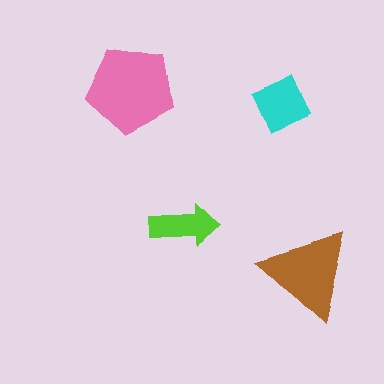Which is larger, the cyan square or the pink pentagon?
The pink pentagon.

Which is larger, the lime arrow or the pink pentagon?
The pink pentagon.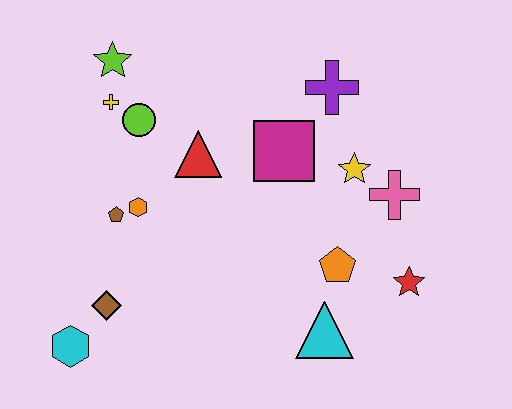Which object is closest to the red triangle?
The lime circle is closest to the red triangle.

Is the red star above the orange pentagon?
No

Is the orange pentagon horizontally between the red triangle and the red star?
Yes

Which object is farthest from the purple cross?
The cyan hexagon is farthest from the purple cross.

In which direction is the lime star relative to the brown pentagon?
The lime star is above the brown pentagon.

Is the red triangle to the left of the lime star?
No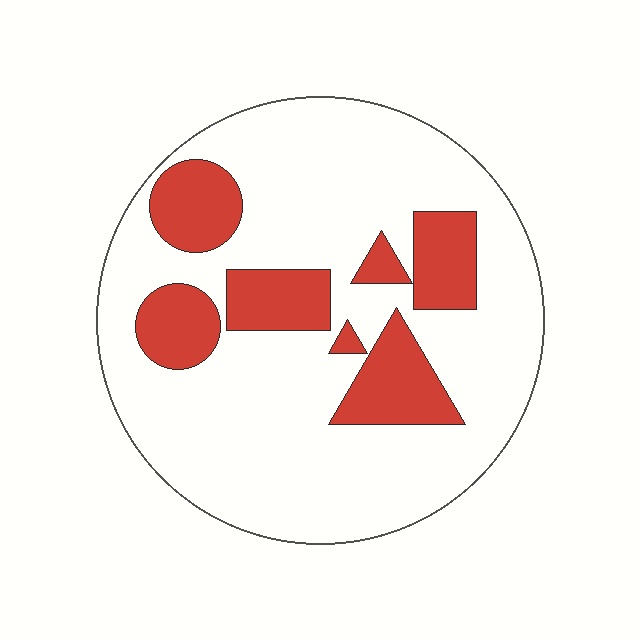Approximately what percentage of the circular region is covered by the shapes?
Approximately 25%.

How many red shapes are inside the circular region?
7.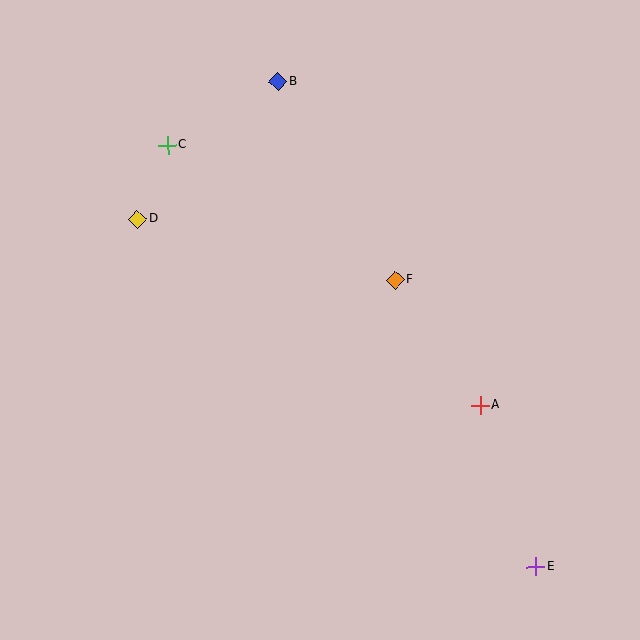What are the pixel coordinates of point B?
Point B is at (278, 81).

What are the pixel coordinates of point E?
Point E is at (536, 567).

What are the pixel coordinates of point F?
Point F is at (395, 280).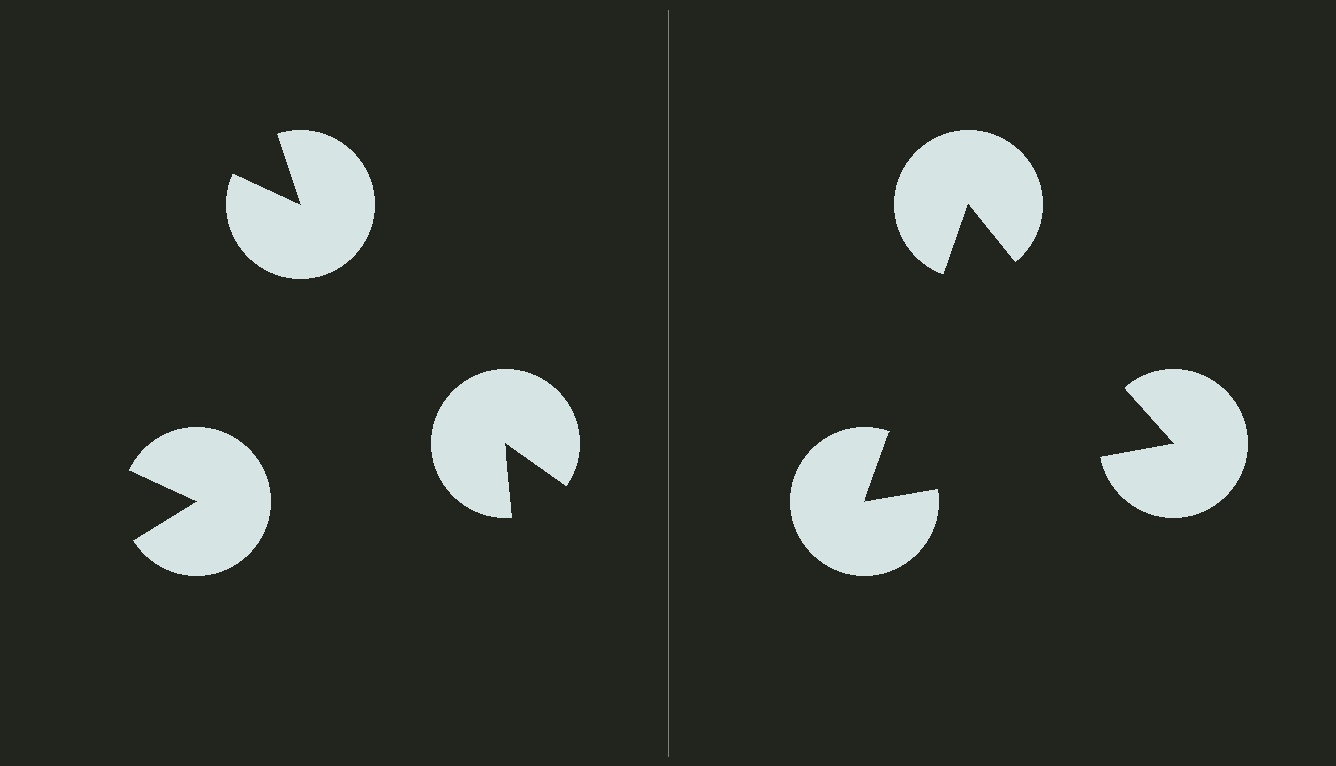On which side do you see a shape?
An illusory triangle appears on the right side. On the left side the wedge cuts are rotated, so no coherent shape forms.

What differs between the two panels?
The pac-man discs are positioned identically on both sides; only the wedge orientations differ. On the right they align to a triangle; on the left they are misaligned.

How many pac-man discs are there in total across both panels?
6 — 3 on each side.